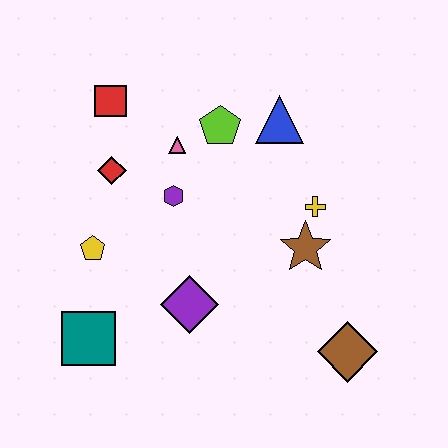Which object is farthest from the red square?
The brown diamond is farthest from the red square.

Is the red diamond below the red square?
Yes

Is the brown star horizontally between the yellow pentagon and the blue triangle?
No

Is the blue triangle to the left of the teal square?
No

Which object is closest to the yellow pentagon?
The red diamond is closest to the yellow pentagon.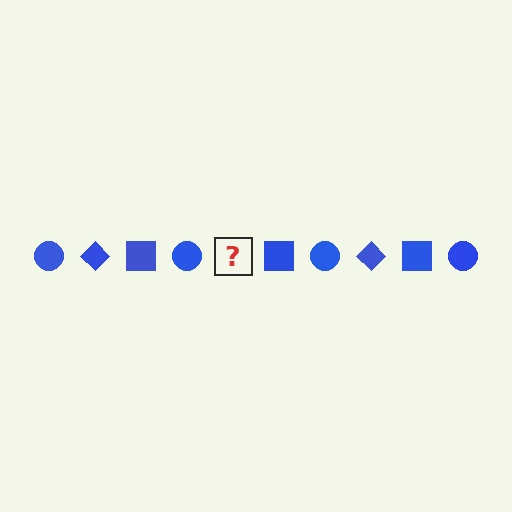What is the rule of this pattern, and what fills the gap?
The rule is that the pattern cycles through circle, diamond, square shapes in blue. The gap should be filled with a blue diamond.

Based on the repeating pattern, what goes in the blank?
The blank should be a blue diamond.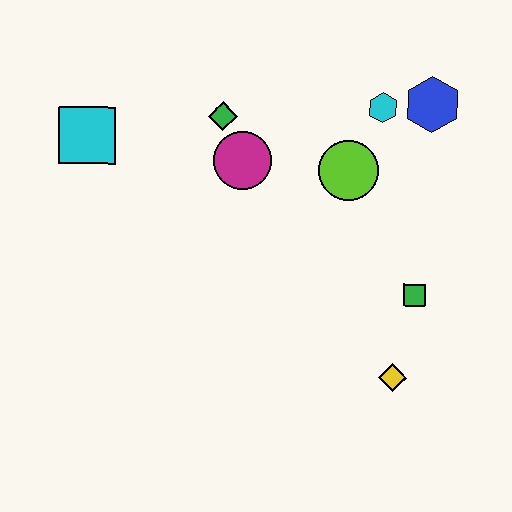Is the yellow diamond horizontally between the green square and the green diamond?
Yes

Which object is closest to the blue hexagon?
The cyan hexagon is closest to the blue hexagon.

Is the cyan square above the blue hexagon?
No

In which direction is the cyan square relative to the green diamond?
The cyan square is to the left of the green diamond.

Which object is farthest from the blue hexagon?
The cyan square is farthest from the blue hexagon.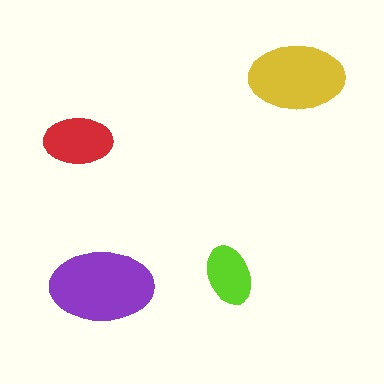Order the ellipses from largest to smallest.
the purple one, the yellow one, the red one, the lime one.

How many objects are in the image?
There are 4 objects in the image.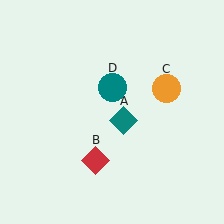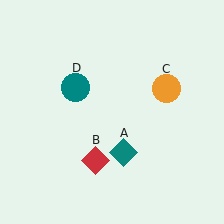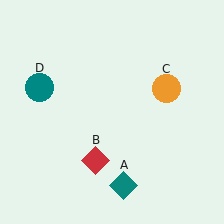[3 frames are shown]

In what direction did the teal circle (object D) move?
The teal circle (object D) moved left.